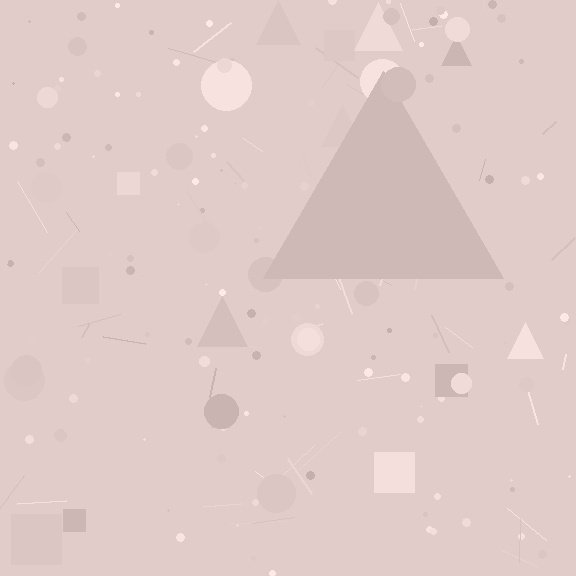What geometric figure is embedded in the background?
A triangle is embedded in the background.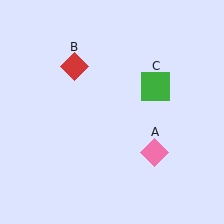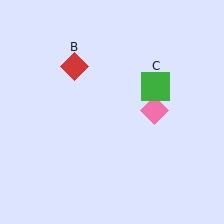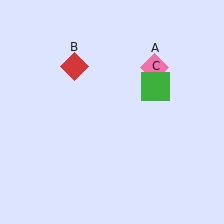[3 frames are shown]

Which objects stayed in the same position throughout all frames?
Red diamond (object B) and green square (object C) remained stationary.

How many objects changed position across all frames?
1 object changed position: pink diamond (object A).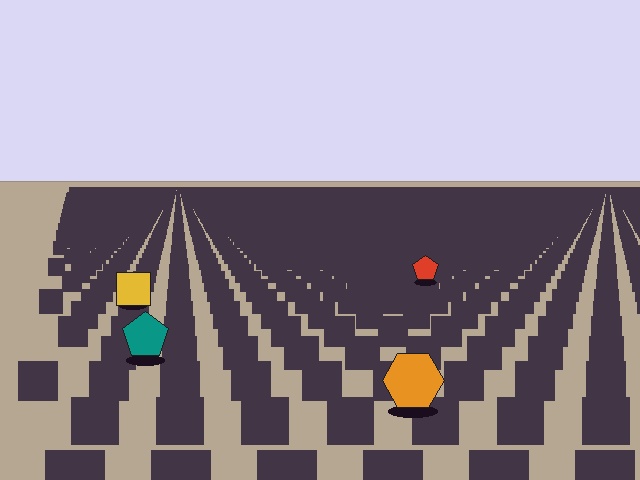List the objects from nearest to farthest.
From nearest to farthest: the orange hexagon, the teal pentagon, the yellow square, the red pentagon.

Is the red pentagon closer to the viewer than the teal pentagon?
No. The teal pentagon is closer — you can tell from the texture gradient: the ground texture is coarser near it.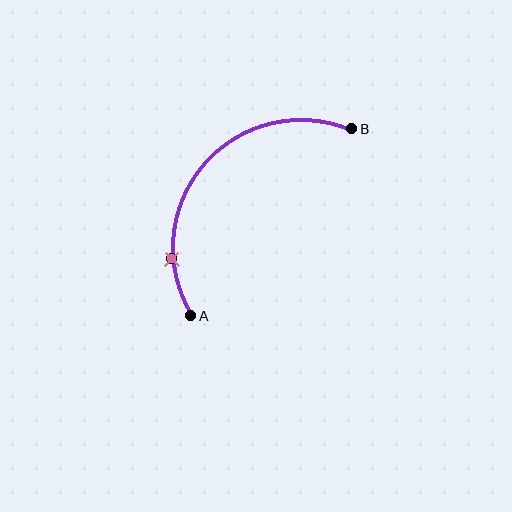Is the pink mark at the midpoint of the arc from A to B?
No. The pink mark lies on the arc but is closer to endpoint A. The arc midpoint would be at the point on the curve equidistant along the arc from both A and B.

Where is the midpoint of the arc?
The arc midpoint is the point on the curve farthest from the straight line joining A and B. It sits above and to the left of that line.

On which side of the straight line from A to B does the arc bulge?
The arc bulges above and to the left of the straight line connecting A and B.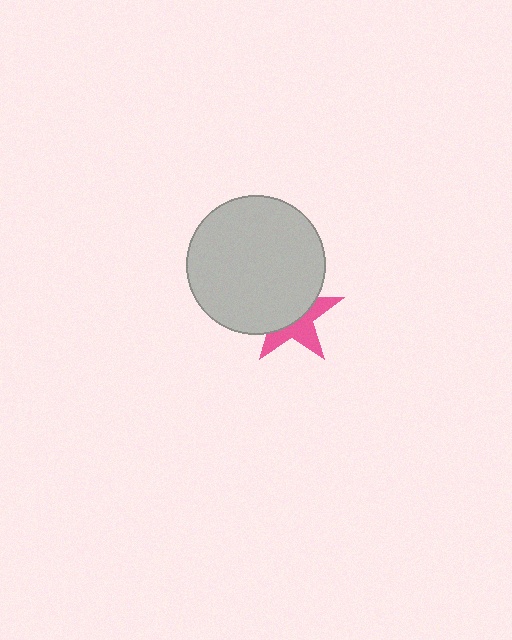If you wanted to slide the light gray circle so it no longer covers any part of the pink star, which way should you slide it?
Slide it toward the upper-left — that is the most direct way to separate the two shapes.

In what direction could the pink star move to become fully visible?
The pink star could move toward the lower-right. That would shift it out from behind the light gray circle entirely.